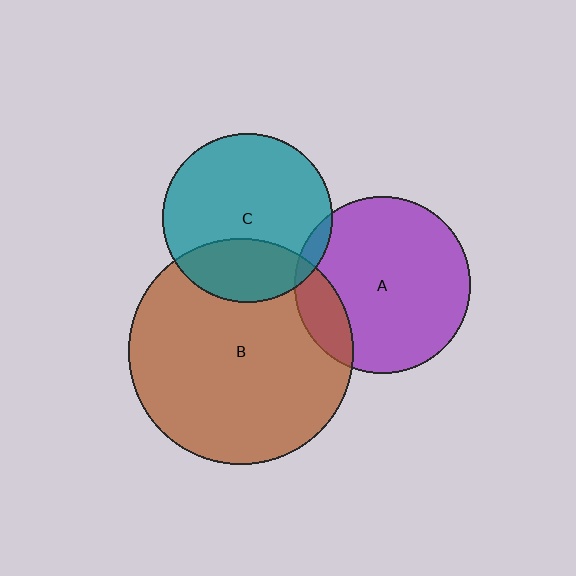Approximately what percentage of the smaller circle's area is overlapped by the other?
Approximately 15%.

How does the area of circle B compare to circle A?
Approximately 1.6 times.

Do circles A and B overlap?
Yes.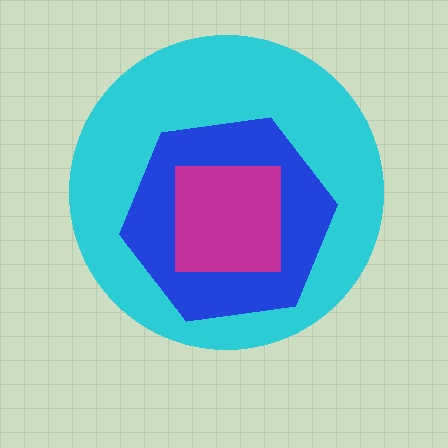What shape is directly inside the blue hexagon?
The magenta square.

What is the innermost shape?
The magenta square.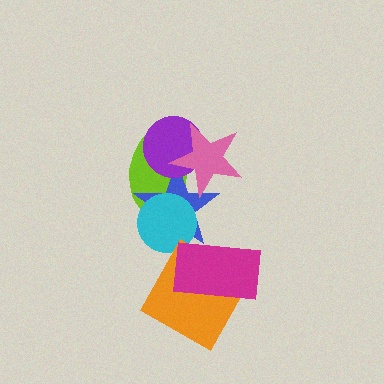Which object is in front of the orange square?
The magenta rectangle is in front of the orange square.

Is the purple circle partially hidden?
Yes, it is partially covered by another shape.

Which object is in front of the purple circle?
The pink star is in front of the purple circle.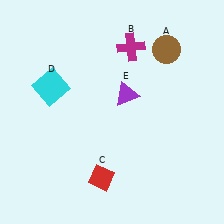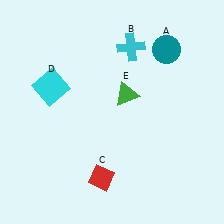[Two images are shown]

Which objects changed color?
A changed from brown to teal. B changed from magenta to cyan. E changed from purple to green.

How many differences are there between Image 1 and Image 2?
There are 3 differences between the two images.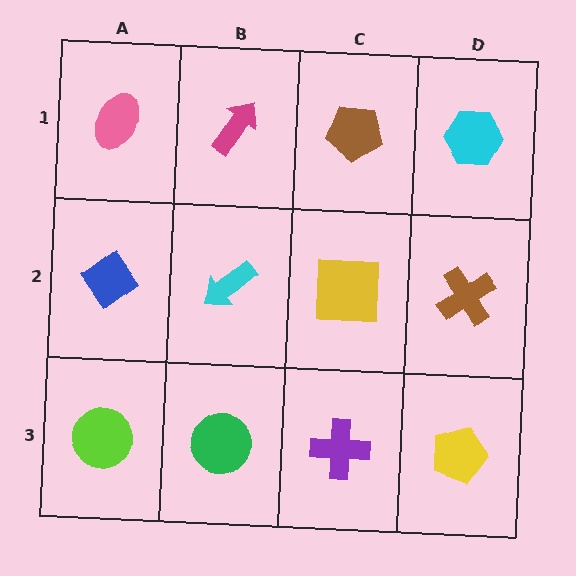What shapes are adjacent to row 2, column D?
A cyan hexagon (row 1, column D), a yellow pentagon (row 3, column D), a yellow square (row 2, column C).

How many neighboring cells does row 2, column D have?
3.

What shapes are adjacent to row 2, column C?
A brown pentagon (row 1, column C), a purple cross (row 3, column C), a cyan arrow (row 2, column B), a brown cross (row 2, column D).